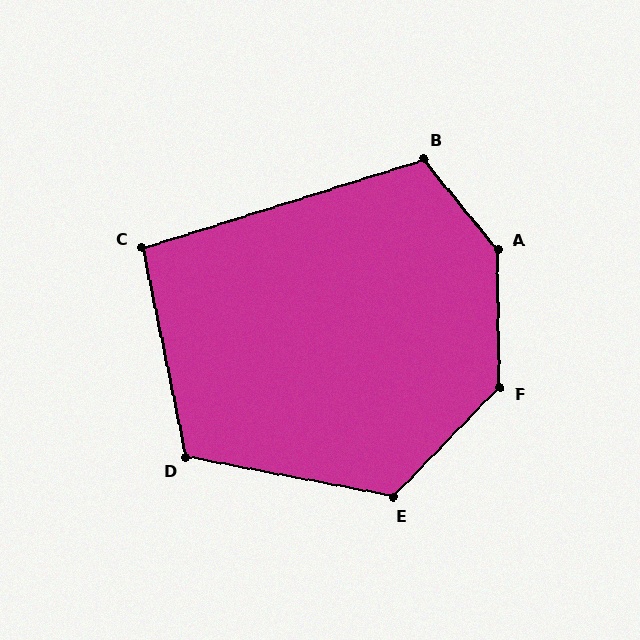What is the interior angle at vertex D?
Approximately 113 degrees (obtuse).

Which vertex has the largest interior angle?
A, at approximately 141 degrees.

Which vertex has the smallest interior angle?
C, at approximately 96 degrees.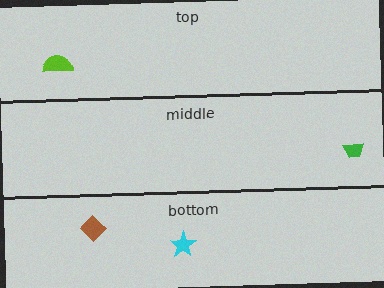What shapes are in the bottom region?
The cyan star, the brown diamond.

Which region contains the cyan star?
The bottom region.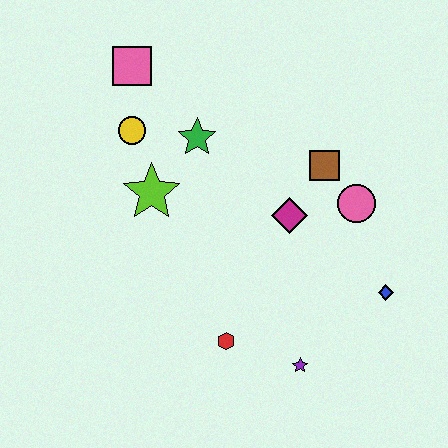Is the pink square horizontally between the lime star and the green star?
No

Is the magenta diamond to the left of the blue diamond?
Yes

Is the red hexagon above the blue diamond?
No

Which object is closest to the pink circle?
The brown square is closest to the pink circle.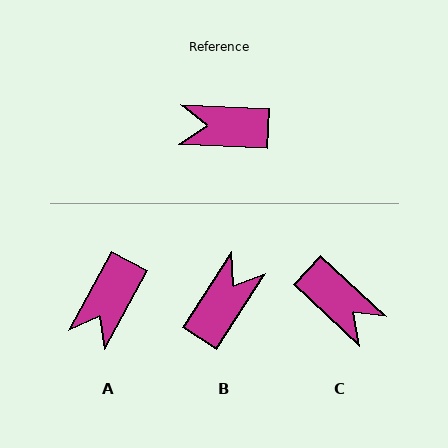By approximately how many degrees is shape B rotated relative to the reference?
Approximately 120 degrees clockwise.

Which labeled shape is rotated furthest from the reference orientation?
C, about 140 degrees away.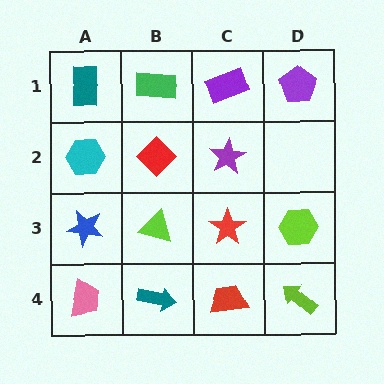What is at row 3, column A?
A blue star.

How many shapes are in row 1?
4 shapes.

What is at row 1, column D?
A purple pentagon.